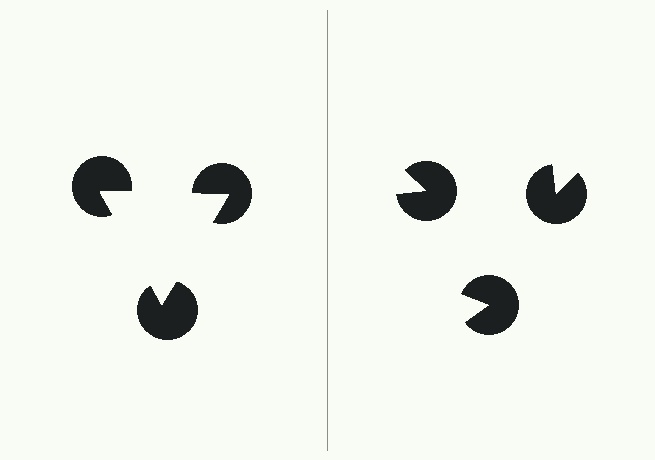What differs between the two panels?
The pac-man discs are positioned identically on both sides; only the wedge orientations differ. On the left they align to a triangle; on the right they are misaligned.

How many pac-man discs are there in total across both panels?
6 — 3 on each side.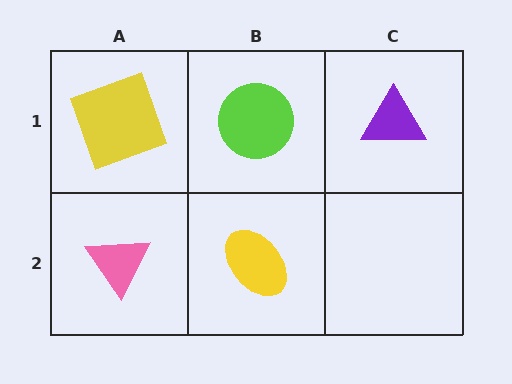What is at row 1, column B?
A lime circle.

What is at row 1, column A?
A yellow square.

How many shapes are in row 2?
2 shapes.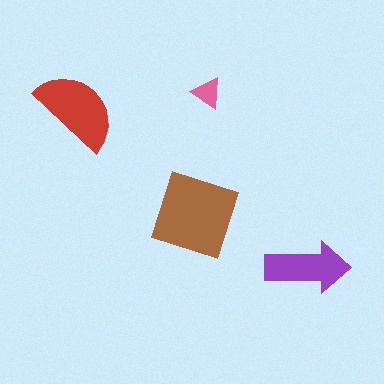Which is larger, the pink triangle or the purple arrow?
The purple arrow.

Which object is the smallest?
The pink triangle.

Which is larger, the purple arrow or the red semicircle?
The red semicircle.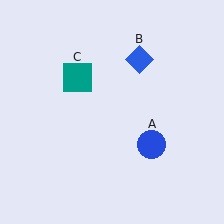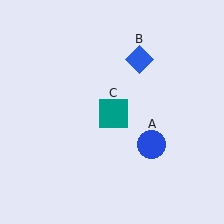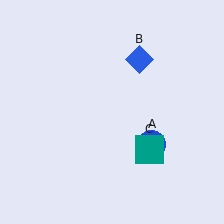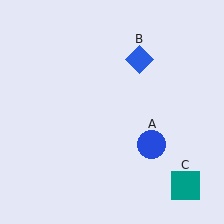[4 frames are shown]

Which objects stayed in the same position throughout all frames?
Blue circle (object A) and blue diamond (object B) remained stationary.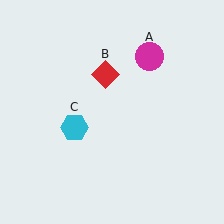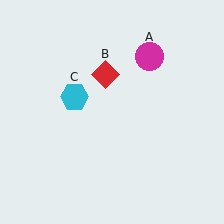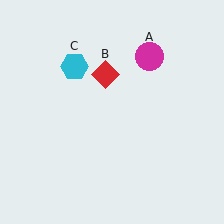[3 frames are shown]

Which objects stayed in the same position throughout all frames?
Magenta circle (object A) and red diamond (object B) remained stationary.